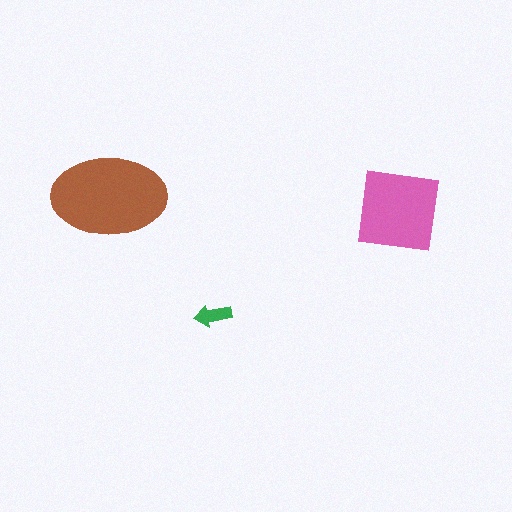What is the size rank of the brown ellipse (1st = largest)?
1st.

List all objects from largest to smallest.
The brown ellipse, the pink square, the green arrow.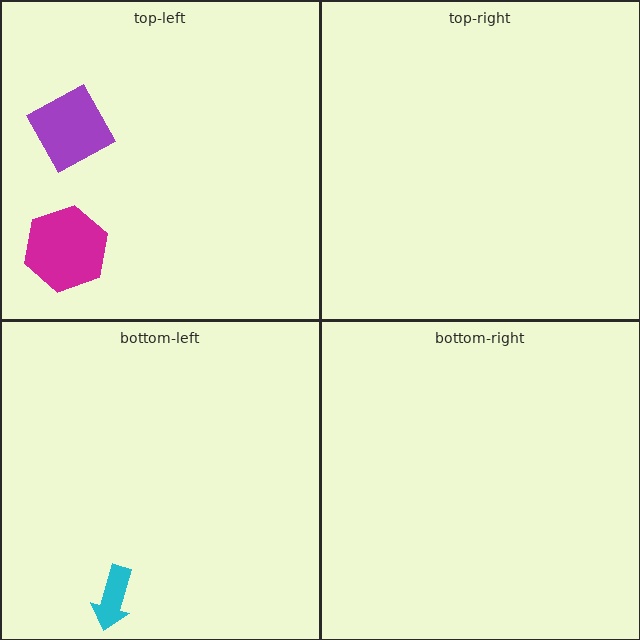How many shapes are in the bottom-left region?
1.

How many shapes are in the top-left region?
2.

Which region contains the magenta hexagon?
The top-left region.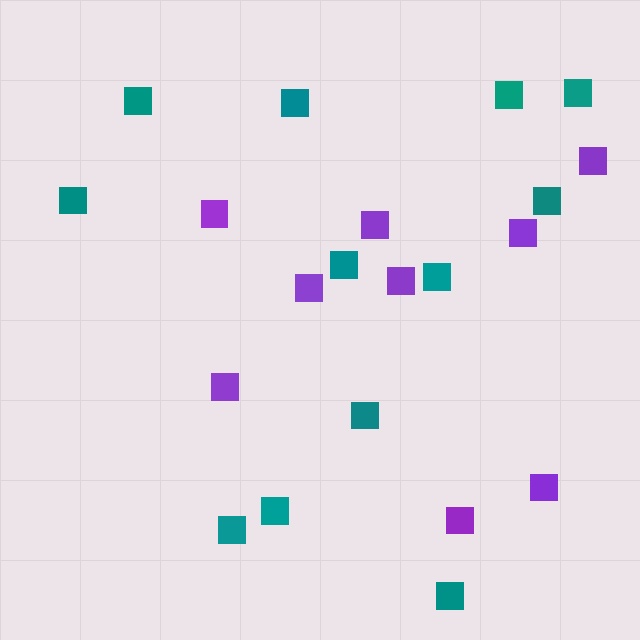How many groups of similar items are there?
There are 2 groups: one group of purple squares (9) and one group of teal squares (12).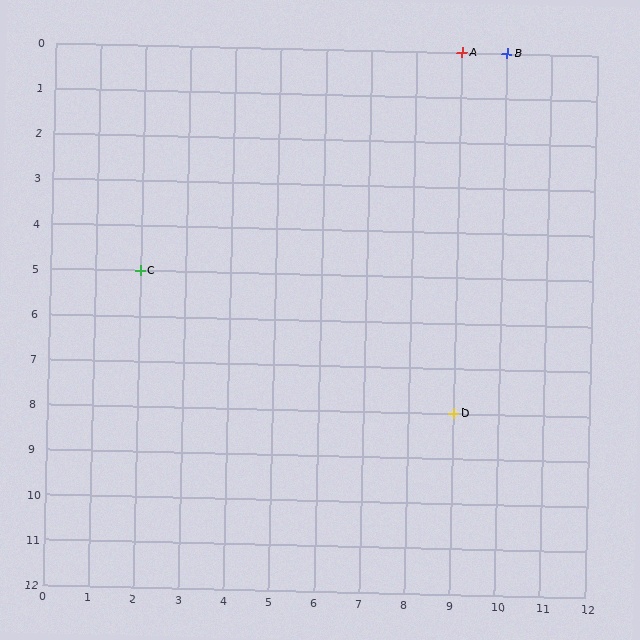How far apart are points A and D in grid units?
Points A and D are 8 rows apart.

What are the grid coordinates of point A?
Point A is at grid coordinates (9, 0).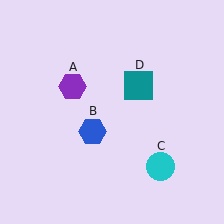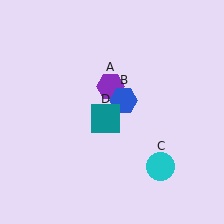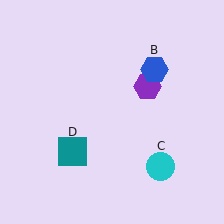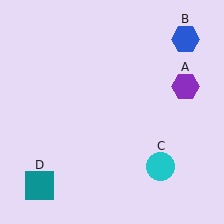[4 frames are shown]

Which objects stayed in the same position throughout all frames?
Cyan circle (object C) remained stationary.